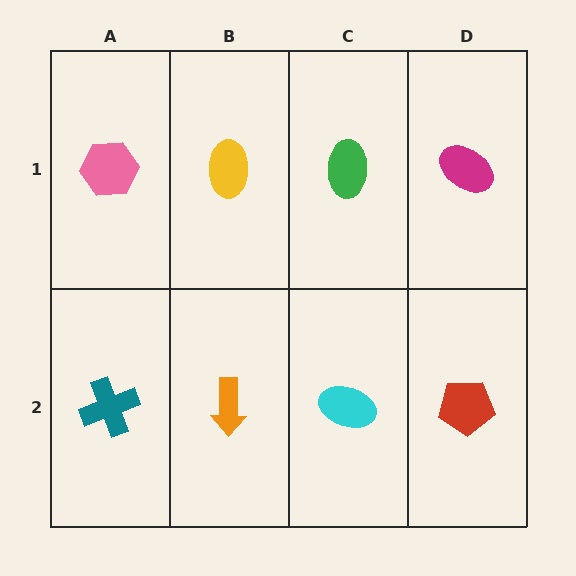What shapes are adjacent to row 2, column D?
A magenta ellipse (row 1, column D), a cyan ellipse (row 2, column C).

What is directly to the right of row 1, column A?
A yellow ellipse.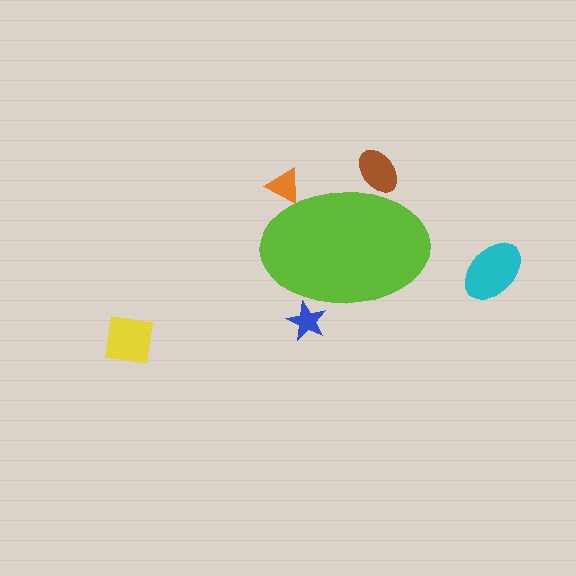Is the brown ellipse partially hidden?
Yes, the brown ellipse is partially hidden behind the lime ellipse.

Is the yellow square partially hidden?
No, the yellow square is fully visible.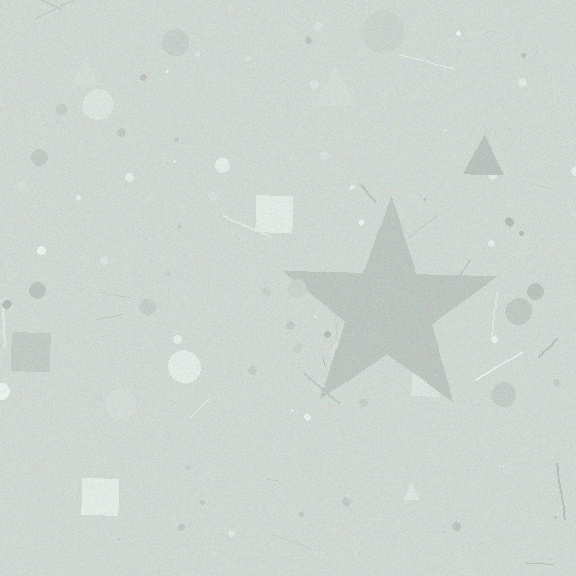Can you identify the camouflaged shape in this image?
The camouflaged shape is a star.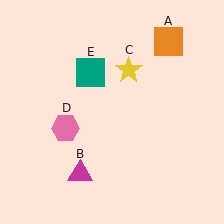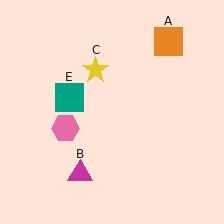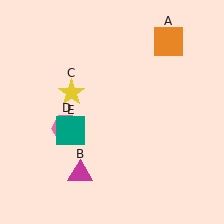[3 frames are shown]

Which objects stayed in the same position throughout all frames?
Orange square (object A) and magenta triangle (object B) and pink hexagon (object D) remained stationary.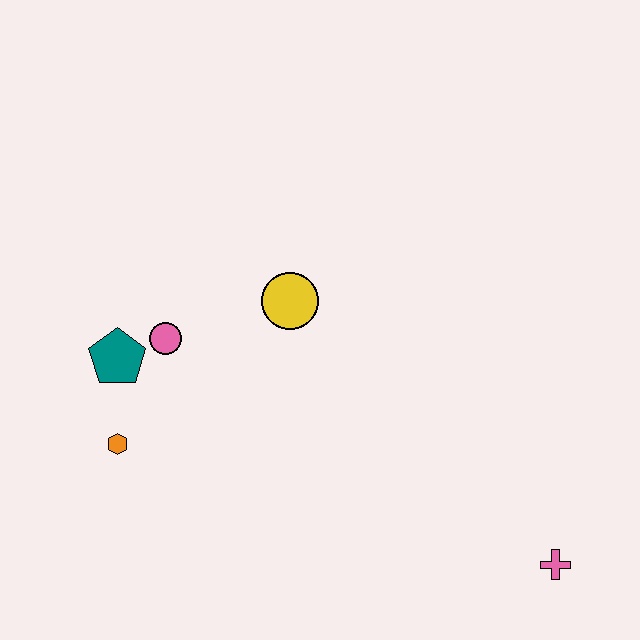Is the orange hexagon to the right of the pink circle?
No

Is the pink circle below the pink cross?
No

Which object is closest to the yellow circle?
The pink circle is closest to the yellow circle.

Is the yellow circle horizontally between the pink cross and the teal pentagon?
Yes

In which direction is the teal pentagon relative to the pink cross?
The teal pentagon is to the left of the pink cross.